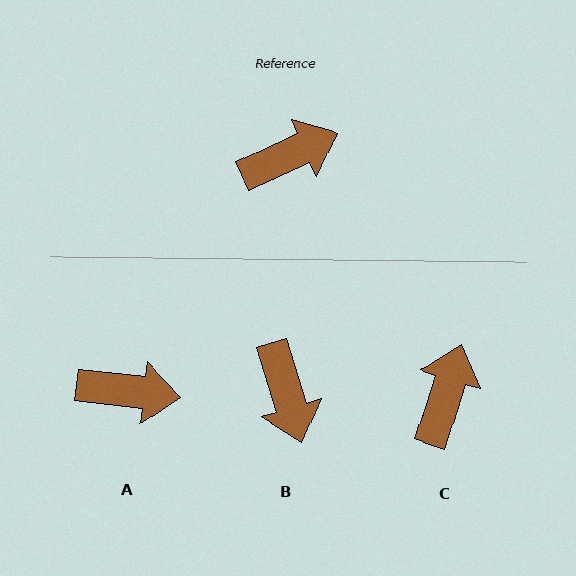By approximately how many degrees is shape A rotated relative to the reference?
Approximately 31 degrees clockwise.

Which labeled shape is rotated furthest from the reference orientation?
B, about 98 degrees away.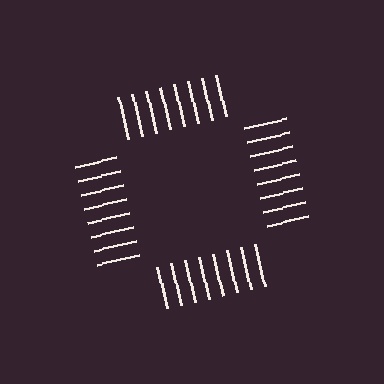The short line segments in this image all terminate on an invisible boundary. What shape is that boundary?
An illusory square — the line segments terminate on its edges but no continuous stroke is drawn.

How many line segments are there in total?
32 — 8 along each of the 4 edges.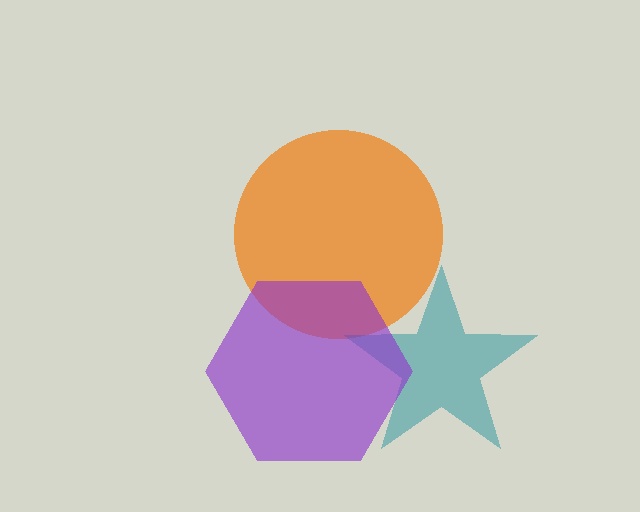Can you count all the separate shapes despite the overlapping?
Yes, there are 3 separate shapes.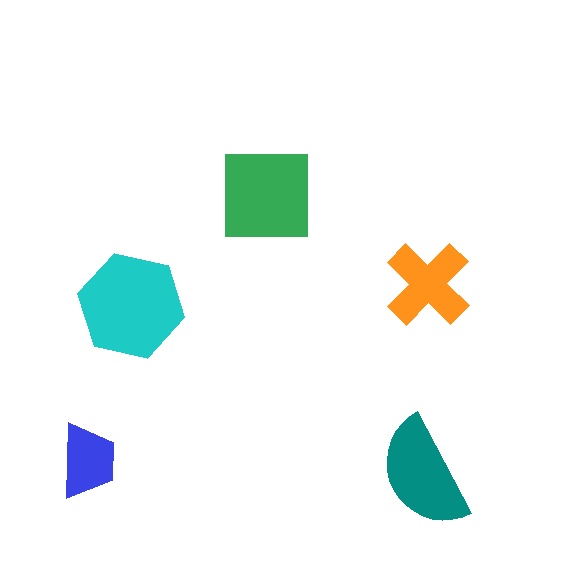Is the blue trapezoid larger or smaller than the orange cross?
Smaller.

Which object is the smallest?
The blue trapezoid.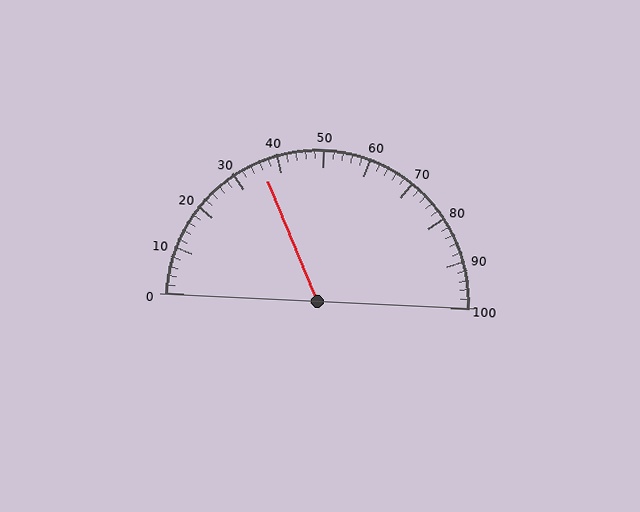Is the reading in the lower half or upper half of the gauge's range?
The reading is in the lower half of the range (0 to 100).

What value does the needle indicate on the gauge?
The needle indicates approximately 36.